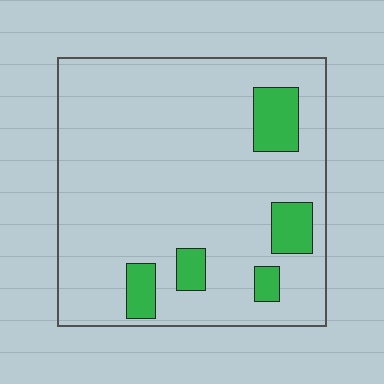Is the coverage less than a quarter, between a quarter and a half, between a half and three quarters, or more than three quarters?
Less than a quarter.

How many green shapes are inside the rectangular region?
5.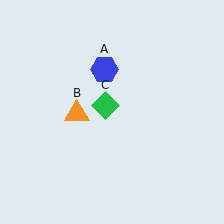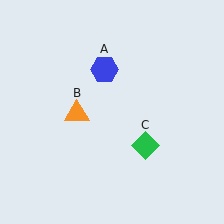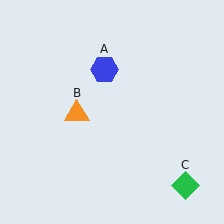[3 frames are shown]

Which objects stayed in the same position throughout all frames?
Blue hexagon (object A) and orange triangle (object B) remained stationary.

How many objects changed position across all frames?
1 object changed position: green diamond (object C).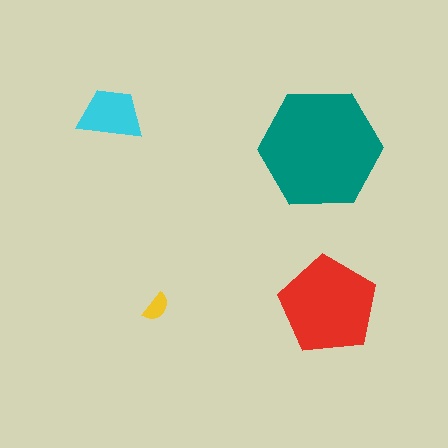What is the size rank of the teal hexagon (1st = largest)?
1st.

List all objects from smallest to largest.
The yellow semicircle, the cyan trapezoid, the red pentagon, the teal hexagon.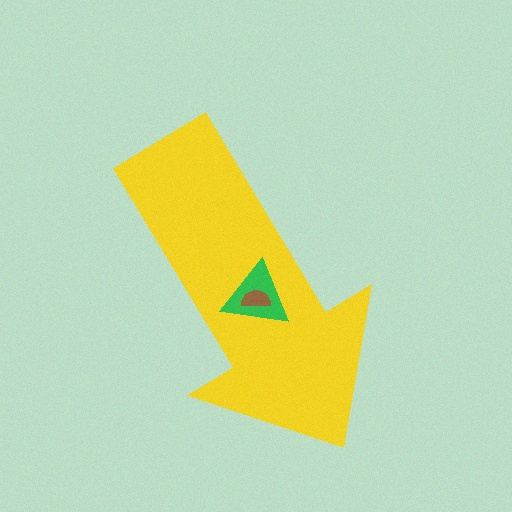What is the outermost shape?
The yellow arrow.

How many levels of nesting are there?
3.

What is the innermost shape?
The brown semicircle.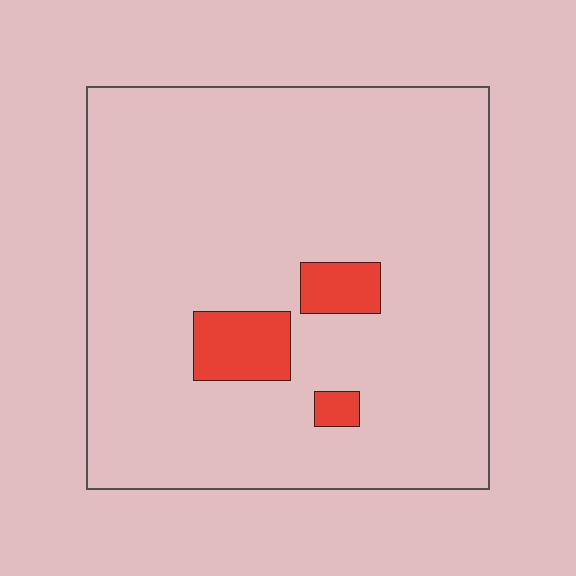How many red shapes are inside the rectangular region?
3.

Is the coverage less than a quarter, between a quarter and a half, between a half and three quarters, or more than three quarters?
Less than a quarter.